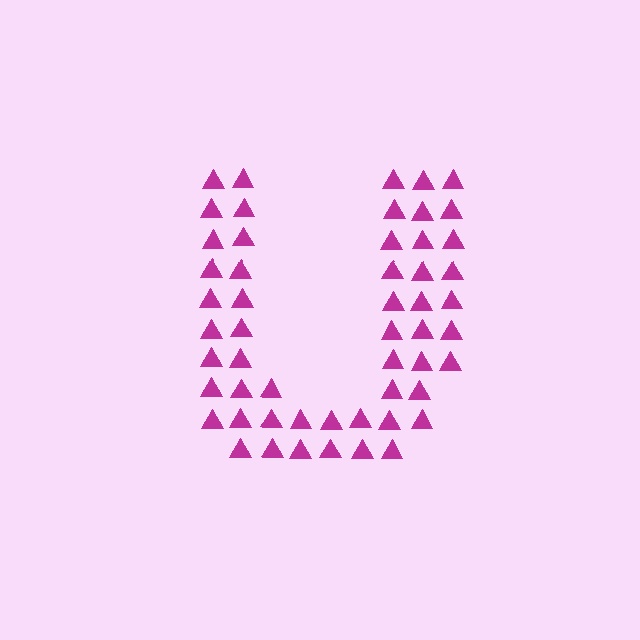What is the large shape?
The large shape is the letter U.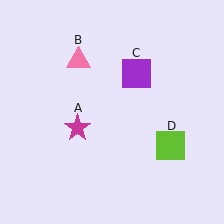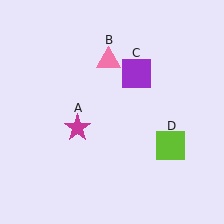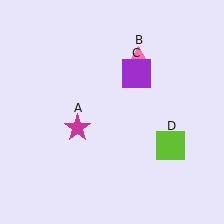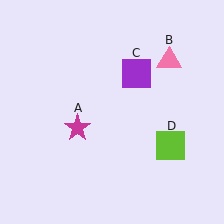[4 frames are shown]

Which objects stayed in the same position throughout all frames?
Magenta star (object A) and purple square (object C) and lime square (object D) remained stationary.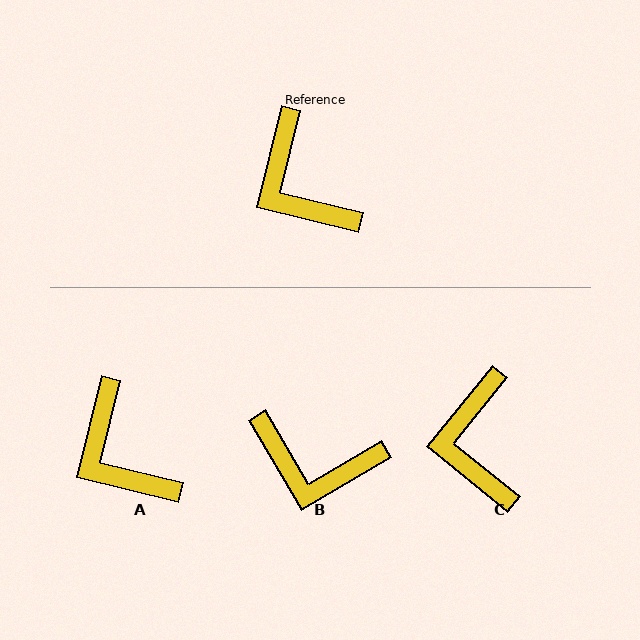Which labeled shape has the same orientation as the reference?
A.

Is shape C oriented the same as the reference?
No, it is off by about 25 degrees.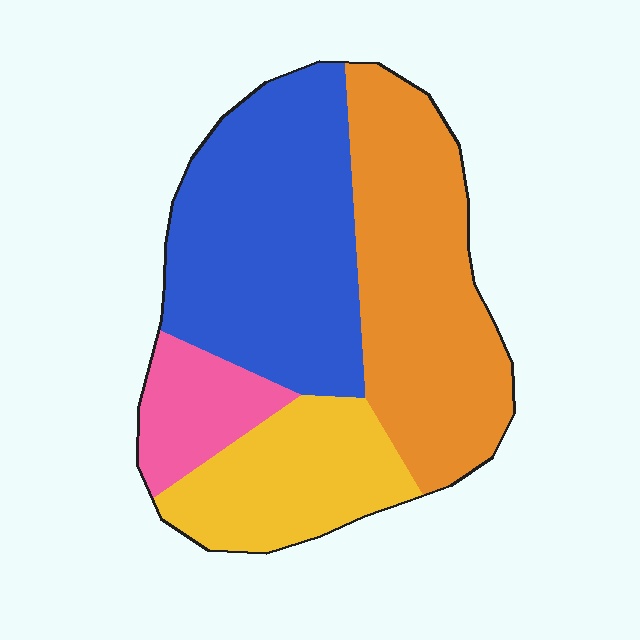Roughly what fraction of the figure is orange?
Orange takes up about one third (1/3) of the figure.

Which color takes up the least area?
Pink, at roughly 10%.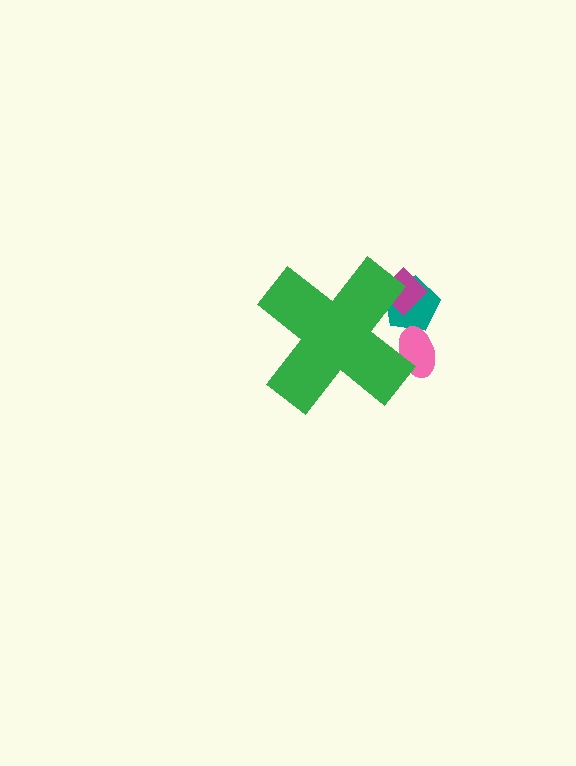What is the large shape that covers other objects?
A green cross.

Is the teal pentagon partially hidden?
Yes, the teal pentagon is partially hidden behind the green cross.